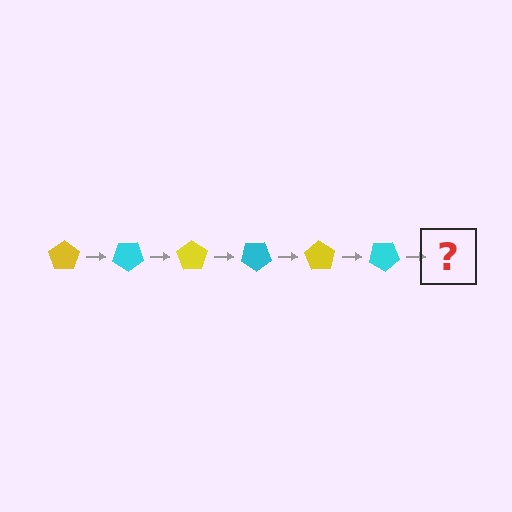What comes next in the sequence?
The next element should be a yellow pentagon, rotated 210 degrees from the start.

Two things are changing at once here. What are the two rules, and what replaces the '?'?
The two rules are that it rotates 35 degrees each step and the color cycles through yellow and cyan. The '?' should be a yellow pentagon, rotated 210 degrees from the start.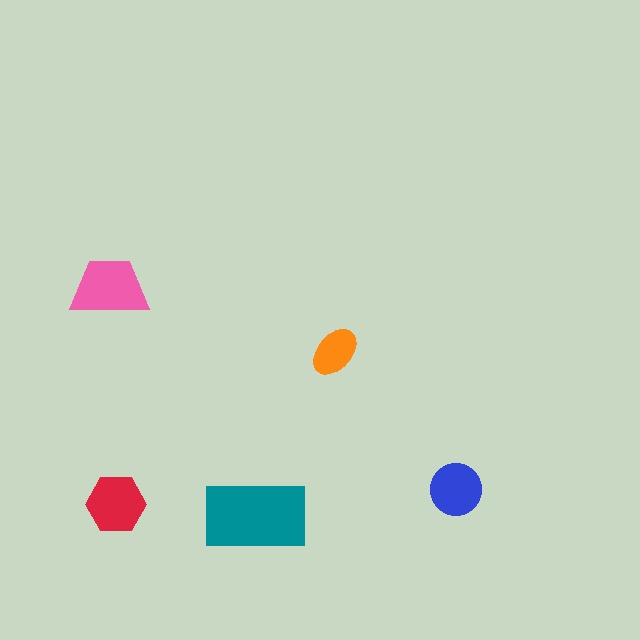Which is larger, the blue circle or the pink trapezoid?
The pink trapezoid.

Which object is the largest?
The teal rectangle.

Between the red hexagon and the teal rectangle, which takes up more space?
The teal rectangle.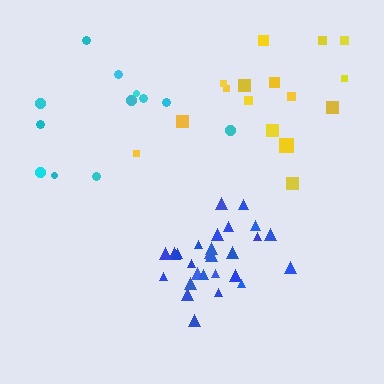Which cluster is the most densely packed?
Blue.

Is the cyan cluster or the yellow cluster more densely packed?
Yellow.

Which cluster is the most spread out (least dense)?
Cyan.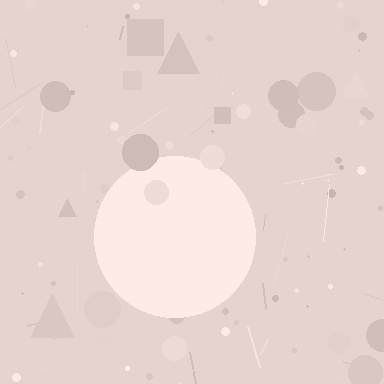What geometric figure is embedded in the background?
A circle is embedded in the background.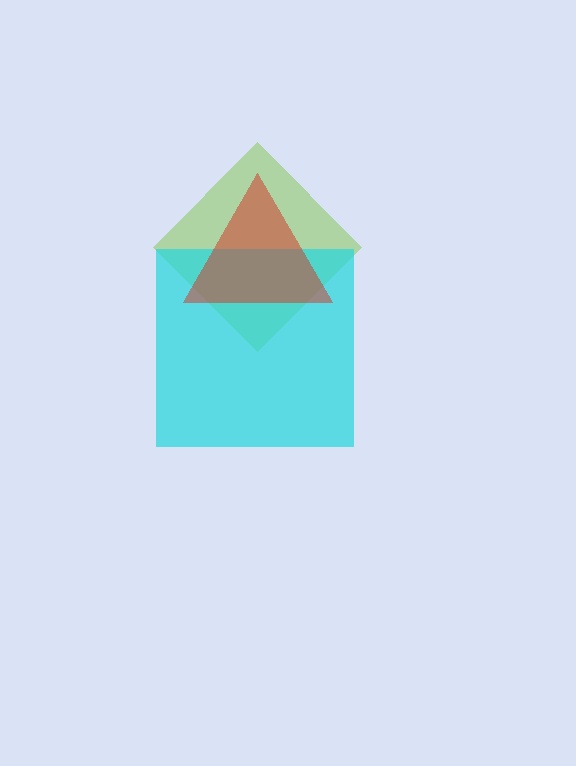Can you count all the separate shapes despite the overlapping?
Yes, there are 3 separate shapes.